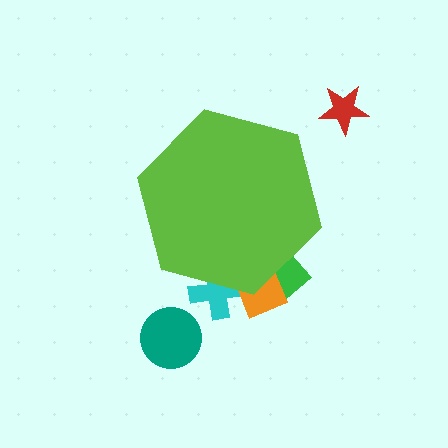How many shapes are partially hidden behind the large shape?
3 shapes are partially hidden.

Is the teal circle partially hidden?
No, the teal circle is fully visible.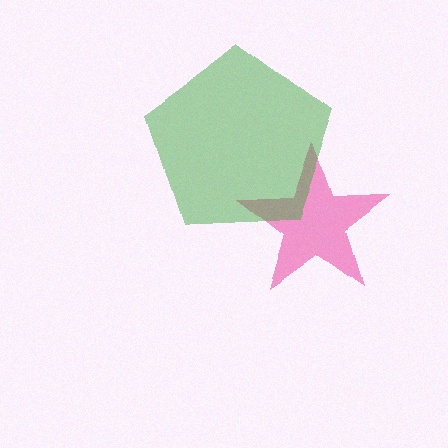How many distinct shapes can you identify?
There are 2 distinct shapes: a pink star, a green pentagon.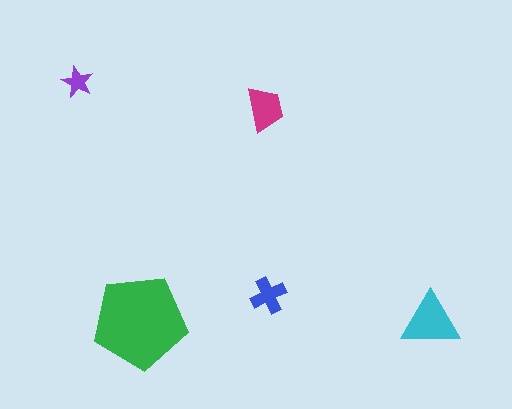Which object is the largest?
The green pentagon.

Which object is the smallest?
The purple star.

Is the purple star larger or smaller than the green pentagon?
Smaller.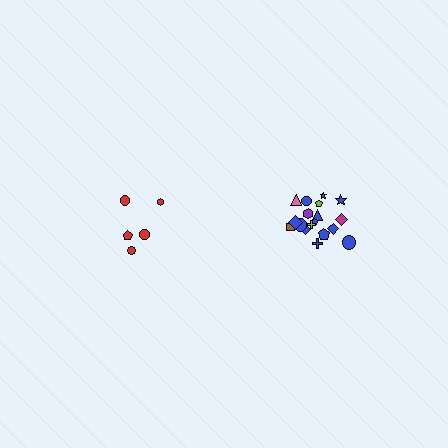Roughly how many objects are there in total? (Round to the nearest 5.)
Roughly 25 objects in total.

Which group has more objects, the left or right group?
The right group.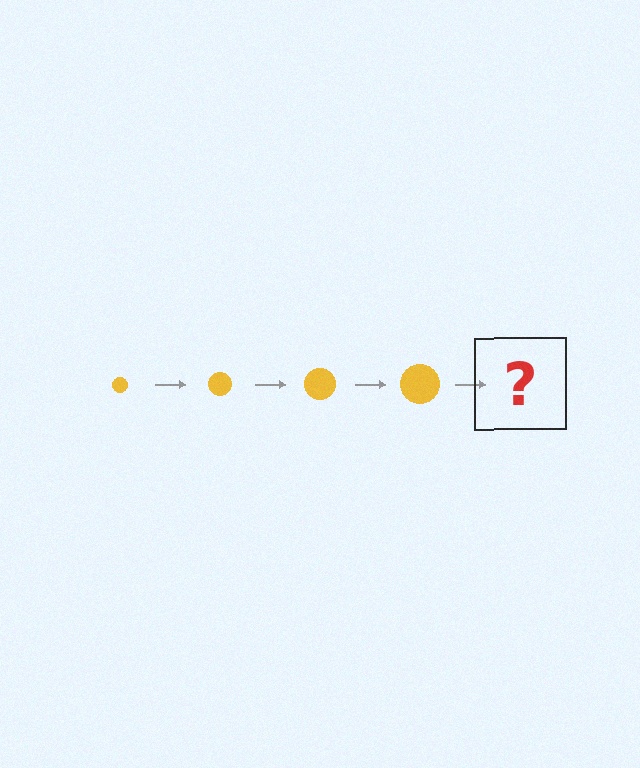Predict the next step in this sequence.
The next step is a yellow circle, larger than the previous one.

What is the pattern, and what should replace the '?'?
The pattern is that the circle gets progressively larger each step. The '?' should be a yellow circle, larger than the previous one.